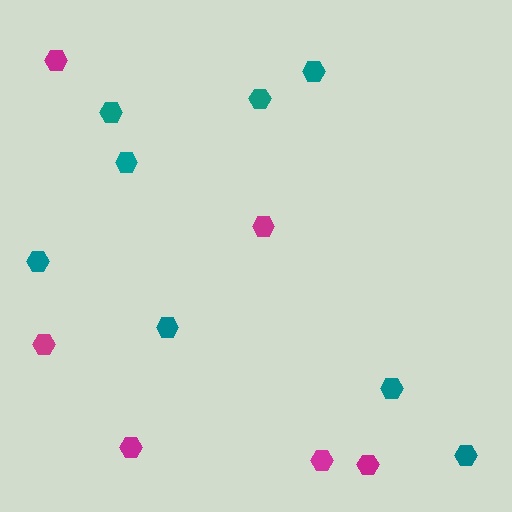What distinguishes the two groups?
There are 2 groups: one group of magenta hexagons (6) and one group of teal hexagons (8).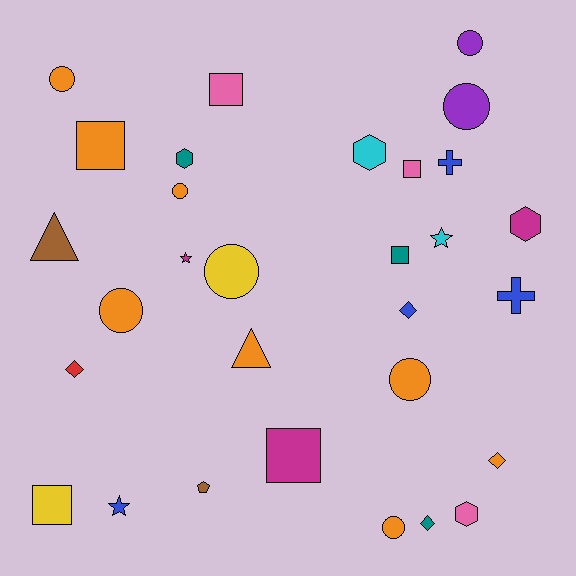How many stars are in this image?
There are 3 stars.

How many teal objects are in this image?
There are 3 teal objects.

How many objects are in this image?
There are 30 objects.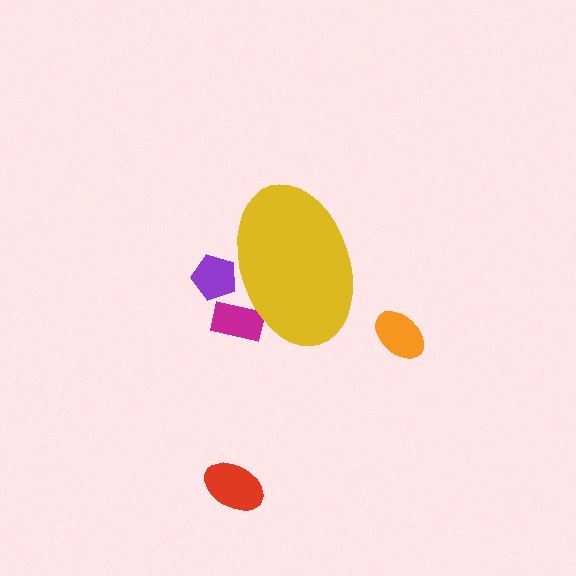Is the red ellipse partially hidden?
No, the red ellipse is fully visible.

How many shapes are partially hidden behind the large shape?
2 shapes are partially hidden.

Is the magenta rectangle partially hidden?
Yes, the magenta rectangle is partially hidden behind the yellow ellipse.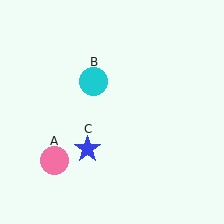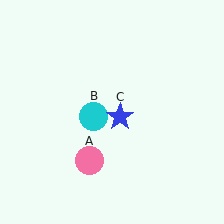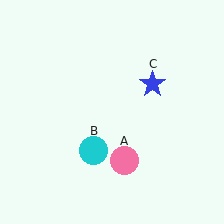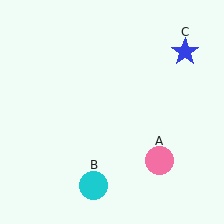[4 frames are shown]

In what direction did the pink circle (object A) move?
The pink circle (object A) moved right.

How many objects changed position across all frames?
3 objects changed position: pink circle (object A), cyan circle (object B), blue star (object C).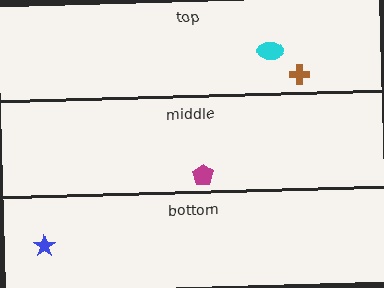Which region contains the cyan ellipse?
The top region.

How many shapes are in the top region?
2.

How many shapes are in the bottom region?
1.